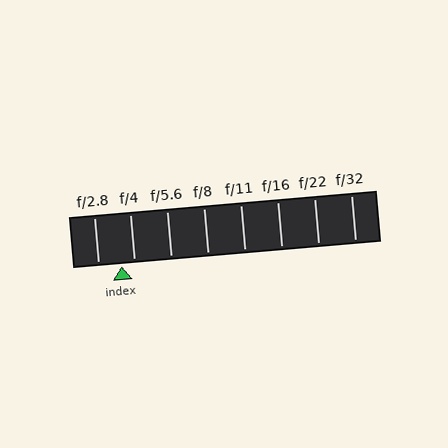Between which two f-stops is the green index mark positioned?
The index mark is between f/2.8 and f/4.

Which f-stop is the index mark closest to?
The index mark is closest to f/4.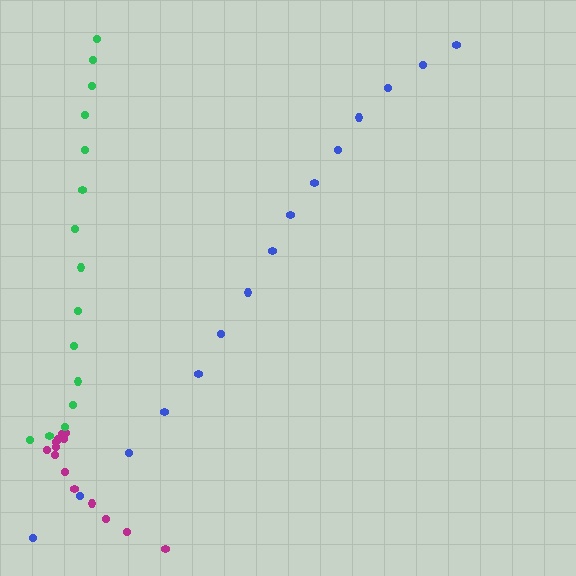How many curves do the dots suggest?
There are 3 distinct paths.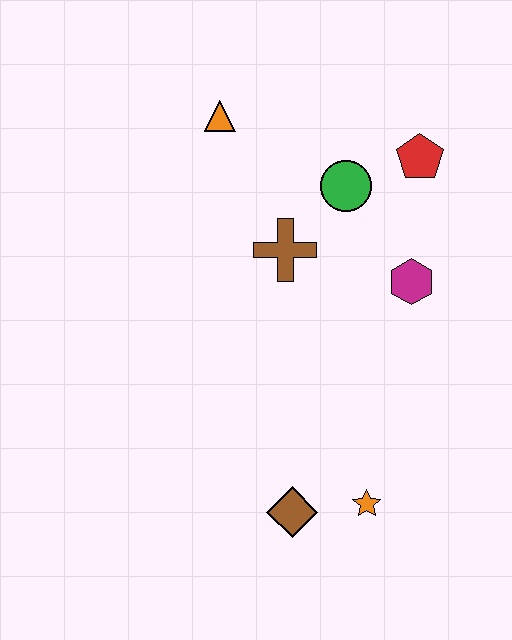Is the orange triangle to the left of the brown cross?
Yes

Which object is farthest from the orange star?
The orange triangle is farthest from the orange star.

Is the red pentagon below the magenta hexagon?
No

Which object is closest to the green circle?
The red pentagon is closest to the green circle.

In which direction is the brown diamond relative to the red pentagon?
The brown diamond is below the red pentagon.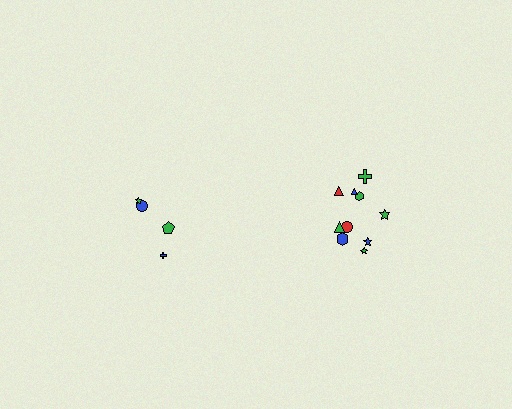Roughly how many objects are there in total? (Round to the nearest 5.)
Roughly 15 objects in total.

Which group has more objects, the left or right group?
The right group.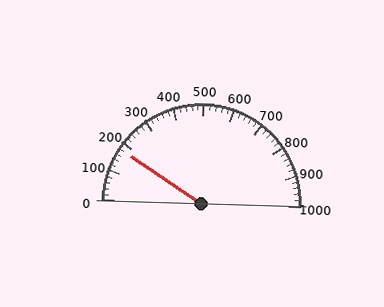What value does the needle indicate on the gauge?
The needle indicates approximately 180.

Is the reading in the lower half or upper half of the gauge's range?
The reading is in the lower half of the range (0 to 1000).